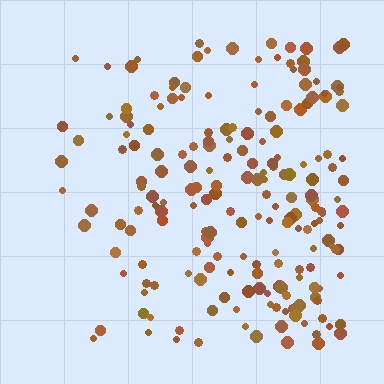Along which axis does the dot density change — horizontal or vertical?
Horizontal.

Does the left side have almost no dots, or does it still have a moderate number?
Still a moderate number, just noticeably fewer than the right.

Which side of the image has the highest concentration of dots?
The right.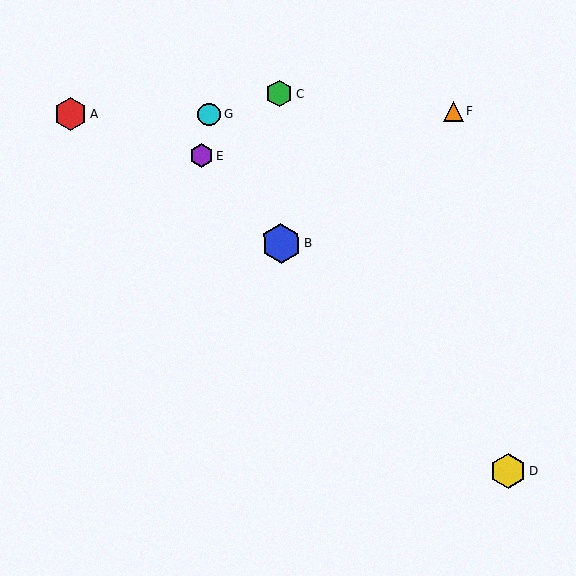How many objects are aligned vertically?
2 objects (B, C) are aligned vertically.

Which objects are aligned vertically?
Objects B, C are aligned vertically.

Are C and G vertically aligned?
No, C is at x≈279 and G is at x≈210.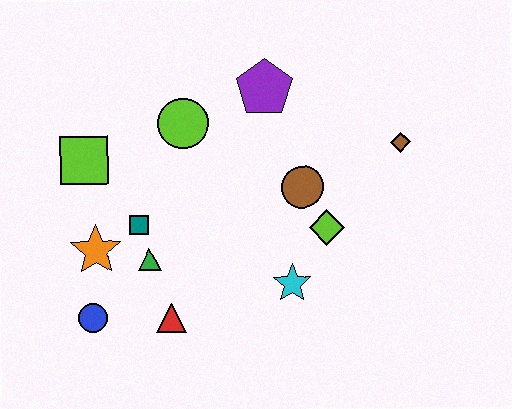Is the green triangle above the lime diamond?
No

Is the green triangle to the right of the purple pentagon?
No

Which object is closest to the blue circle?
The orange star is closest to the blue circle.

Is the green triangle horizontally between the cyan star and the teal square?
Yes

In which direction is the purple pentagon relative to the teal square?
The purple pentagon is above the teal square.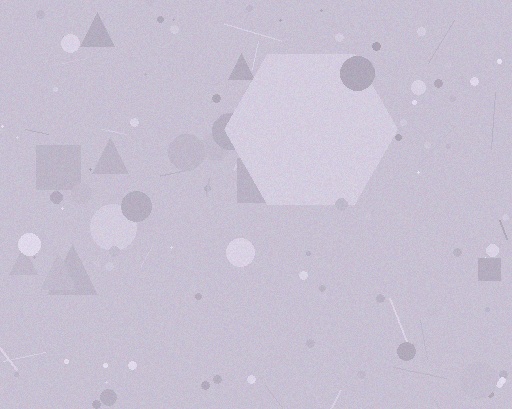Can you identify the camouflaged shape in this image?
The camouflaged shape is a hexagon.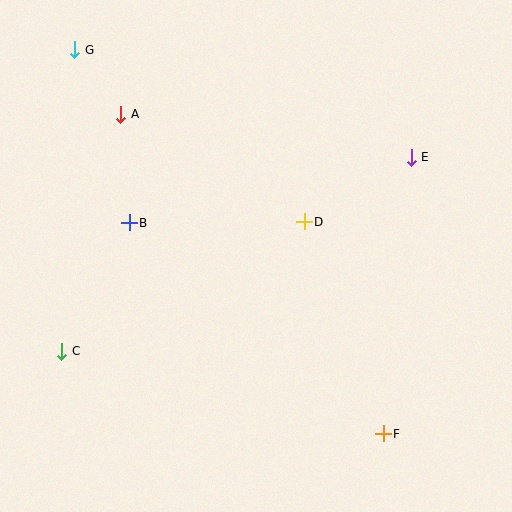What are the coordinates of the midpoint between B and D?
The midpoint between B and D is at (217, 222).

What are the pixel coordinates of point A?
Point A is at (121, 114).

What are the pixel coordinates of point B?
Point B is at (129, 223).